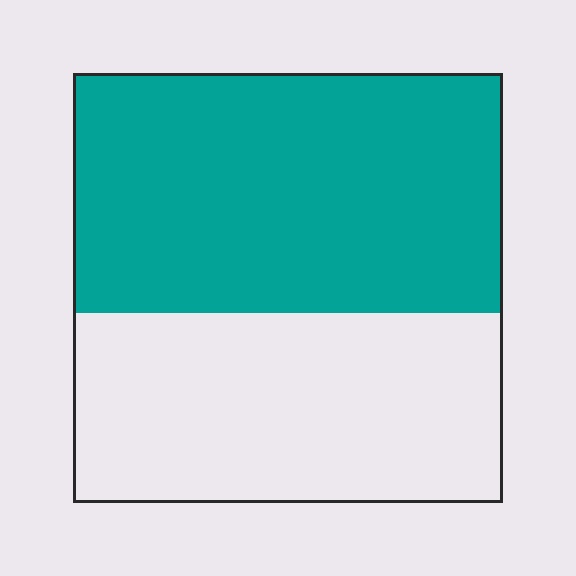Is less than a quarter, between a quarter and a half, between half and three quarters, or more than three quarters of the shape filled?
Between half and three quarters.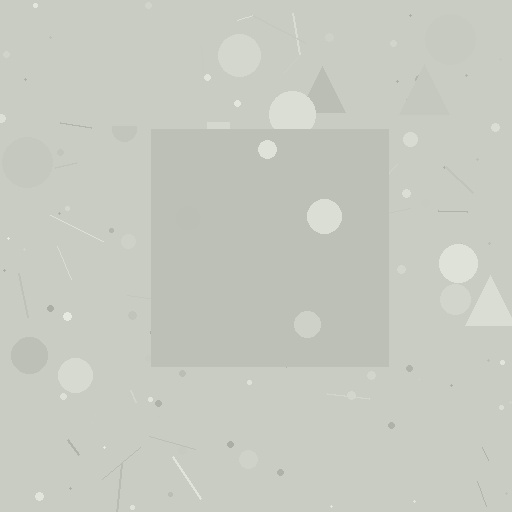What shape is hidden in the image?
A square is hidden in the image.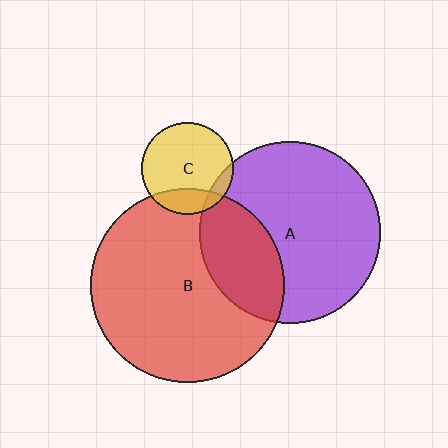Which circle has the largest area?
Circle B (red).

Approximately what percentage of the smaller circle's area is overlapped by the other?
Approximately 30%.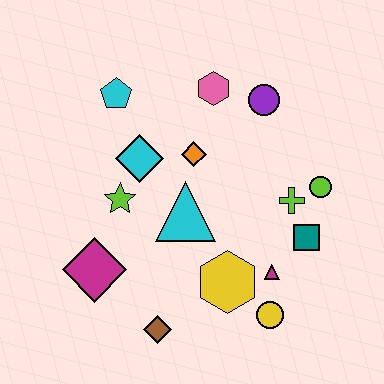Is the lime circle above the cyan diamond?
No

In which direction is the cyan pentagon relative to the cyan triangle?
The cyan pentagon is above the cyan triangle.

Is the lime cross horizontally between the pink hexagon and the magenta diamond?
No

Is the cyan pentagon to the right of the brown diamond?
No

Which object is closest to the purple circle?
The pink hexagon is closest to the purple circle.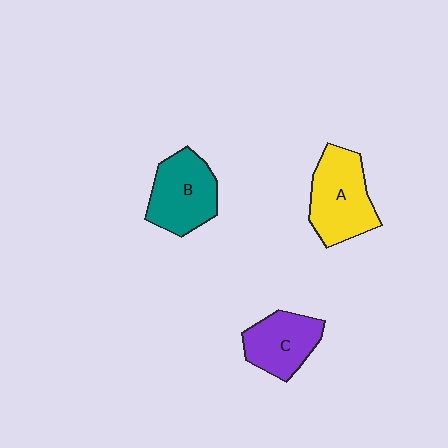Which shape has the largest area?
Shape A (yellow).